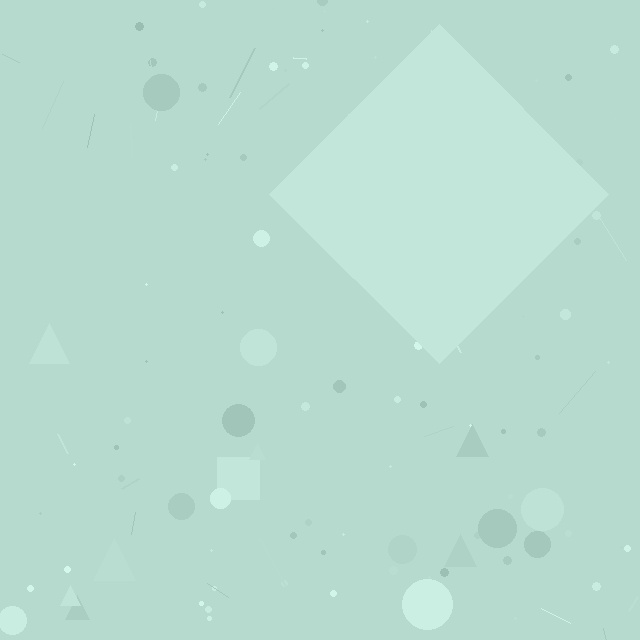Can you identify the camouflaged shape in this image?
The camouflaged shape is a diamond.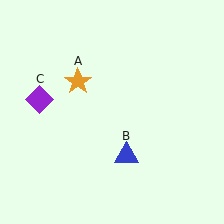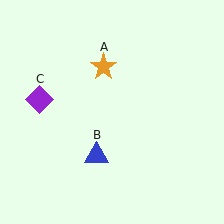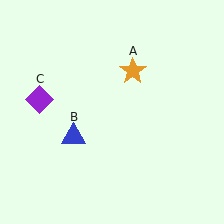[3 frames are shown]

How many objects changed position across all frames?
2 objects changed position: orange star (object A), blue triangle (object B).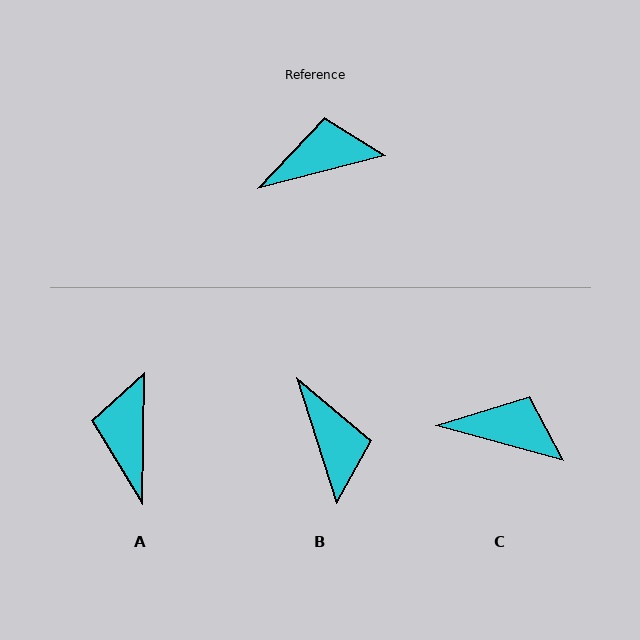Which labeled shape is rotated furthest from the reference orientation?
B, about 87 degrees away.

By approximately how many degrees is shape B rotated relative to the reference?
Approximately 87 degrees clockwise.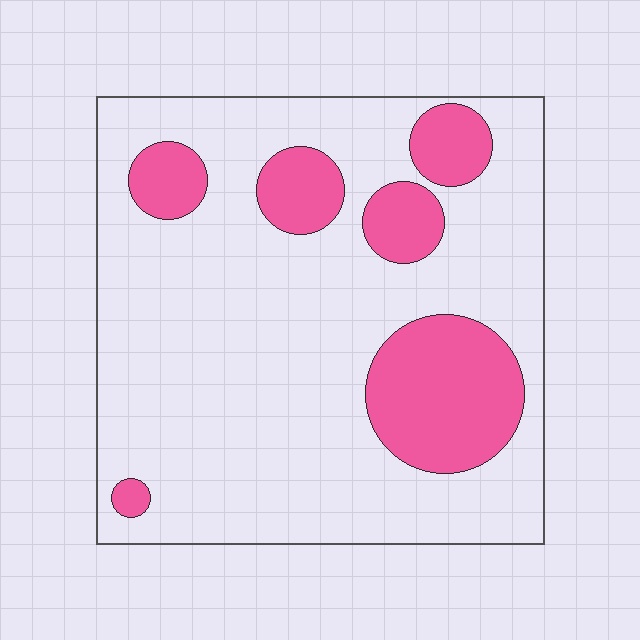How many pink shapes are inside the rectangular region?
6.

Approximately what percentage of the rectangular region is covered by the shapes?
Approximately 20%.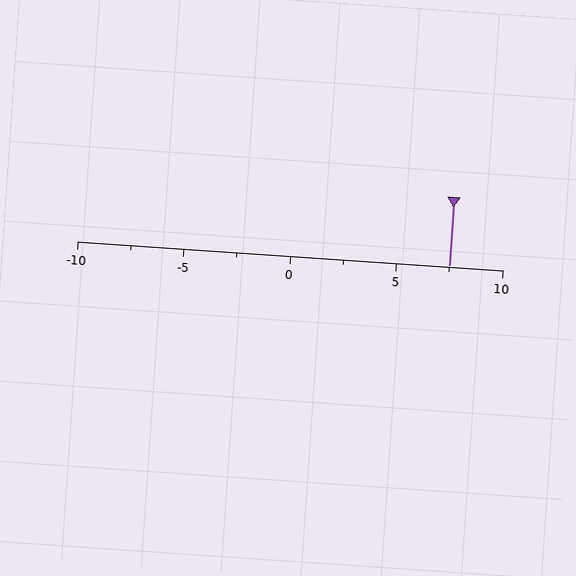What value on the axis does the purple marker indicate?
The marker indicates approximately 7.5.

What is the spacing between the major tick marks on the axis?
The major ticks are spaced 5 apart.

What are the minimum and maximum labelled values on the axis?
The axis runs from -10 to 10.